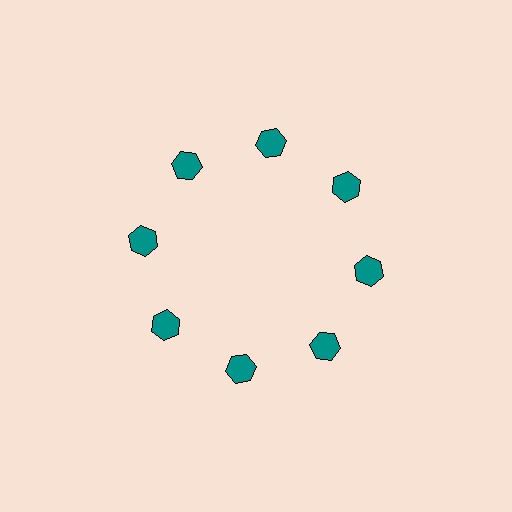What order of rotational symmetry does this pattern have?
This pattern has 8-fold rotational symmetry.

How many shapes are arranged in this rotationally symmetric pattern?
There are 8 shapes, arranged in 8 groups of 1.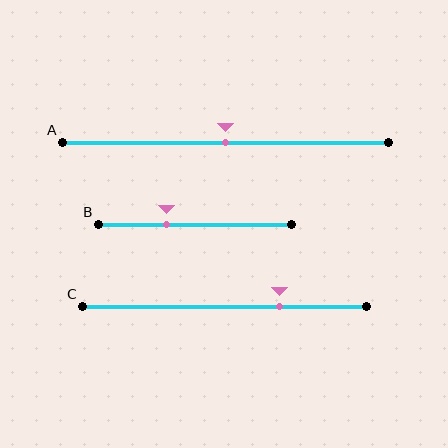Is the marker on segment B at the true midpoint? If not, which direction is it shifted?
No, the marker on segment B is shifted to the left by about 15% of the segment length.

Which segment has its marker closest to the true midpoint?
Segment A has its marker closest to the true midpoint.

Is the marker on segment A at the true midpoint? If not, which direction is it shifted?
Yes, the marker on segment A is at the true midpoint.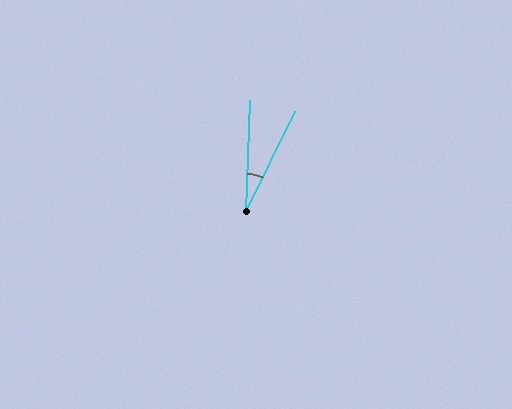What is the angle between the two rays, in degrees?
Approximately 24 degrees.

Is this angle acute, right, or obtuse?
It is acute.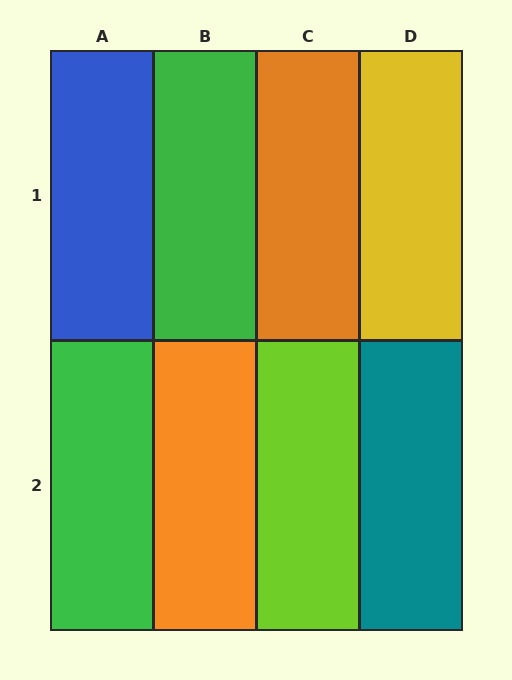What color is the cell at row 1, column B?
Green.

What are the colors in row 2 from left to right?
Green, orange, lime, teal.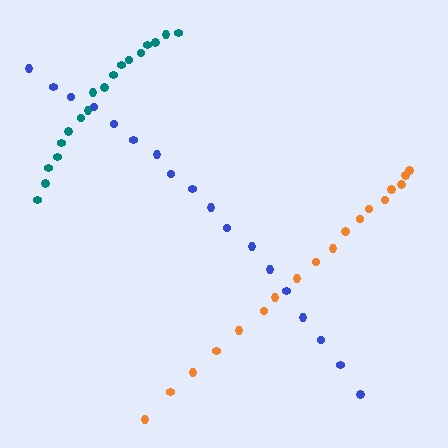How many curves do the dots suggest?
There are 3 distinct paths.